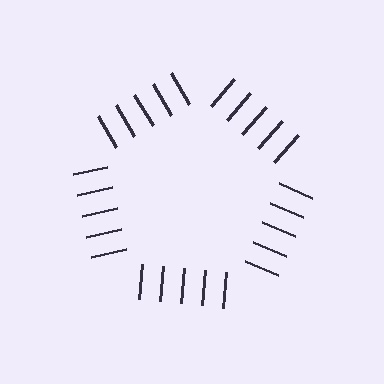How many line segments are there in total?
25 — 5 along each of the 5 edges.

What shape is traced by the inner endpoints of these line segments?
An illusory pentagon — the line segments terminate on its edges but no continuous stroke is drawn.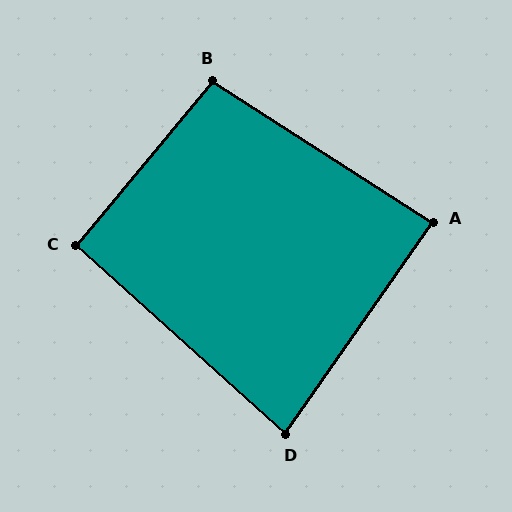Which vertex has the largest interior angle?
B, at approximately 97 degrees.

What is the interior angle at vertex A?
Approximately 88 degrees (approximately right).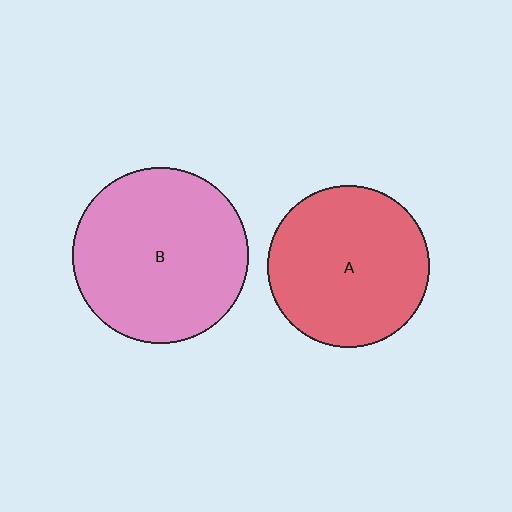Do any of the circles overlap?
No, none of the circles overlap.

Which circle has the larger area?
Circle B (pink).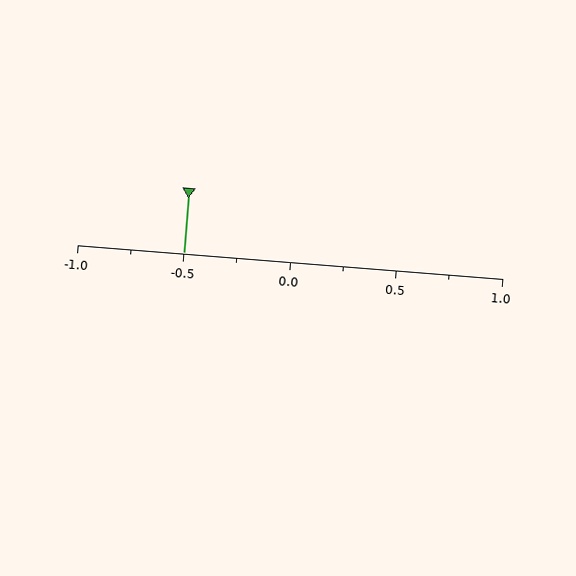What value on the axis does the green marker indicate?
The marker indicates approximately -0.5.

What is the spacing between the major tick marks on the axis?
The major ticks are spaced 0.5 apart.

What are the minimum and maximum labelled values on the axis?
The axis runs from -1.0 to 1.0.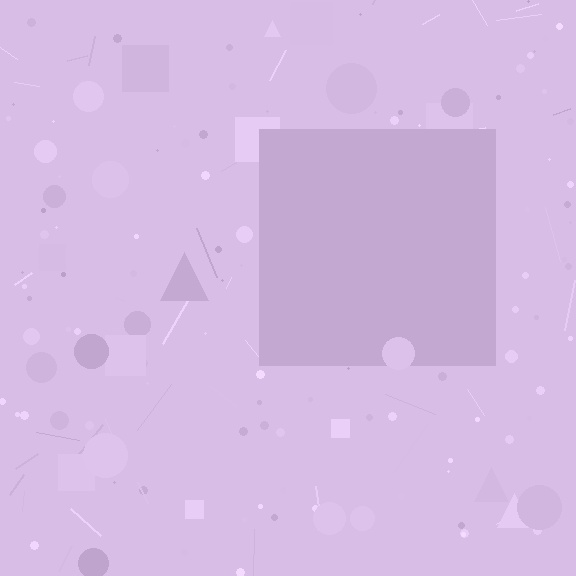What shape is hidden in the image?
A square is hidden in the image.